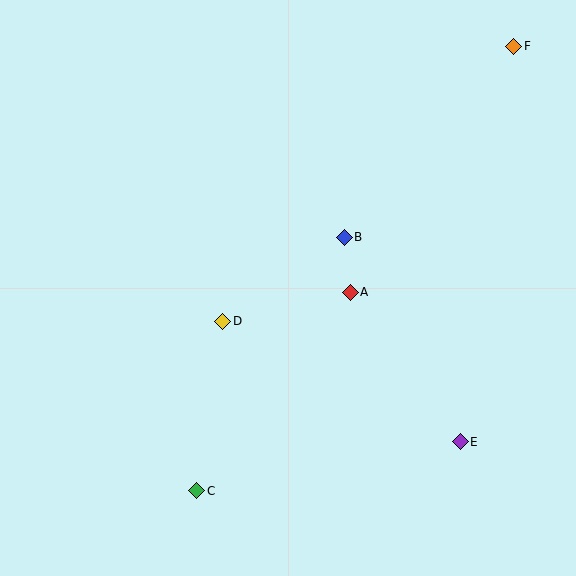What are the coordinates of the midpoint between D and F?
The midpoint between D and F is at (368, 184).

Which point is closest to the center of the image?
Point A at (350, 292) is closest to the center.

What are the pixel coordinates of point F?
Point F is at (514, 46).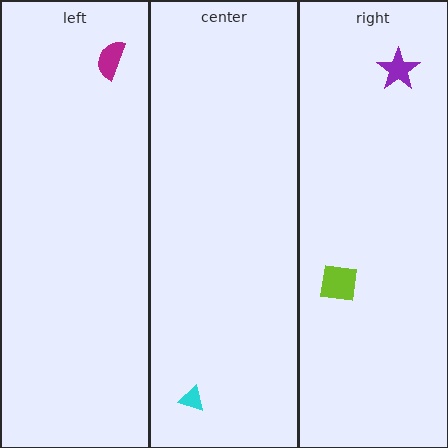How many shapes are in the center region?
1.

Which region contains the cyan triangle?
The center region.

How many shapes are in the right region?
2.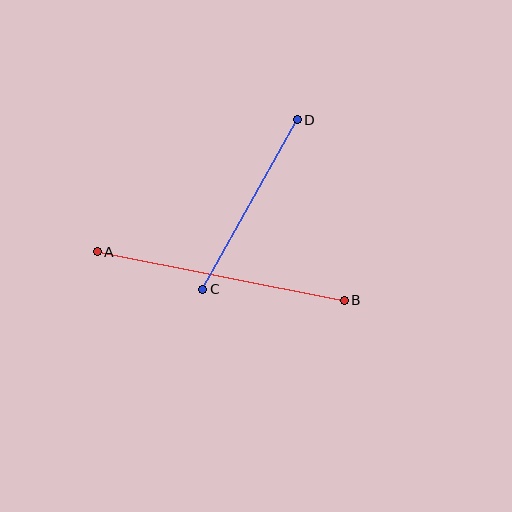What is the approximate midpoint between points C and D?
The midpoint is at approximately (250, 205) pixels.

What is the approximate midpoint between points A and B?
The midpoint is at approximately (221, 276) pixels.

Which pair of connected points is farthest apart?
Points A and B are farthest apart.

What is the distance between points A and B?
The distance is approximately 252 pixels.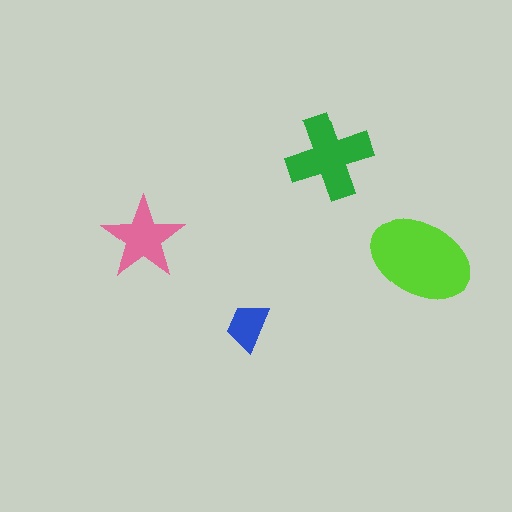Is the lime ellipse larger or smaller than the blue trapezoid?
Larger.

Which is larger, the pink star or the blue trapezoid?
The pink star.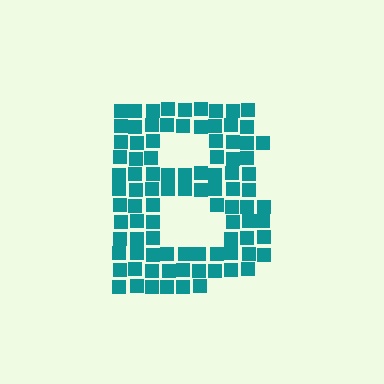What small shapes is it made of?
It is made of small squares.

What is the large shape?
The large shape is the letter B.